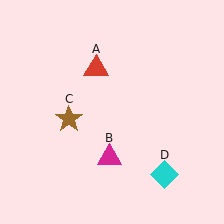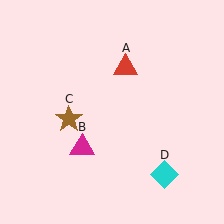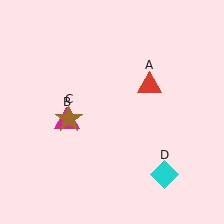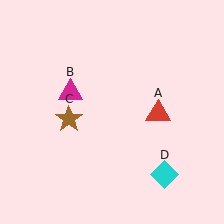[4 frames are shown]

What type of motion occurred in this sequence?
The red triangle (object A), magenta triangle (object B) rotated clockwise around the center of the scene.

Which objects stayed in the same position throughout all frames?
Brown star (object C) and cyan diamond (object D) remained stationary.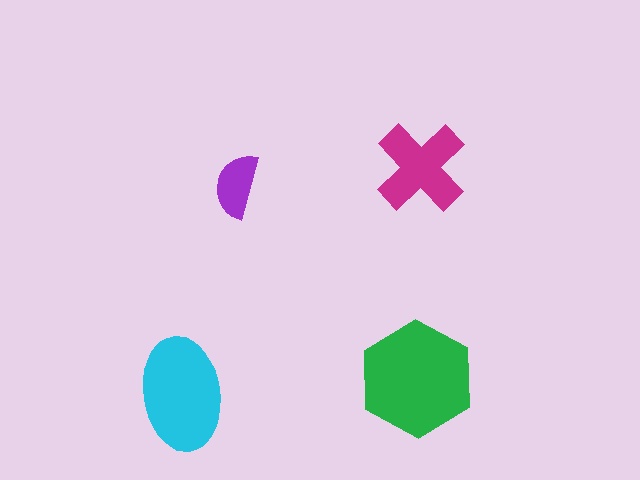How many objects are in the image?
There are 4 objects in the image.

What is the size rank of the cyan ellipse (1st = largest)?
2nd.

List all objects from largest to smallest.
The green hexagon, the cyan ellipse, the magenta cross, the purple semicircle.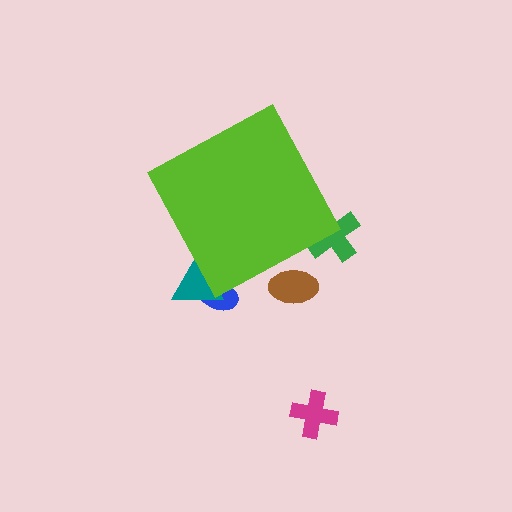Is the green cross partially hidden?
Yes, the green cross is partially hidden behind the lime diamond.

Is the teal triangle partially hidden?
Yes, the teal triangle is partially hidden behind the lime diamond.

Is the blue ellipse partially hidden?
Yes, the blue ellipse is partially hidden behind the lime diamond.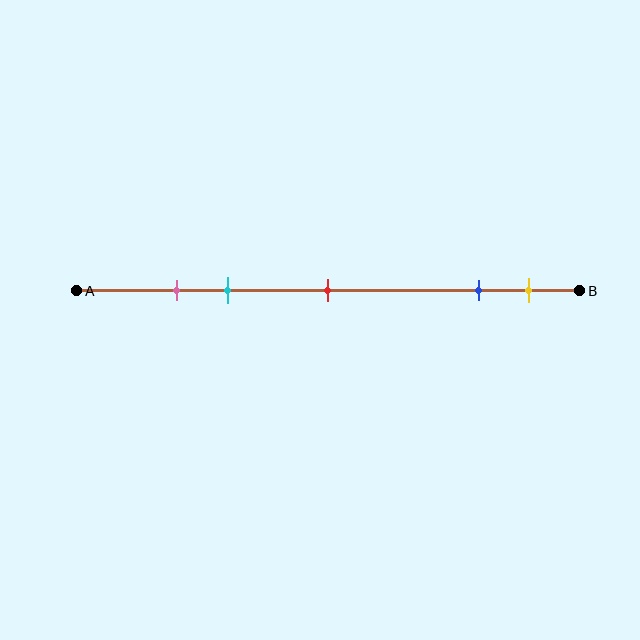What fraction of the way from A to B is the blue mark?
The blue mark is approximately 80% (0.8) of the way from A to B.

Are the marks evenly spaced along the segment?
No, the marks are not evenly spaced.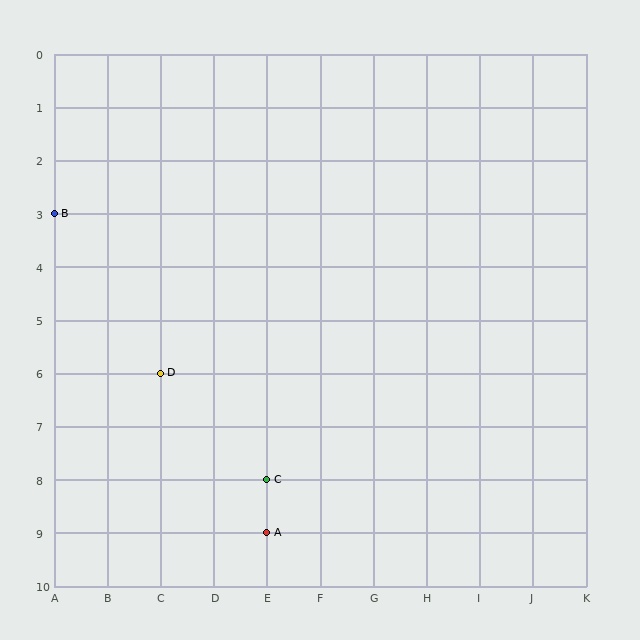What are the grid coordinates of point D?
Point D is at grid coordinates (C, 6).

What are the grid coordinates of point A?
Point A is at grid coordinates (E, 9).